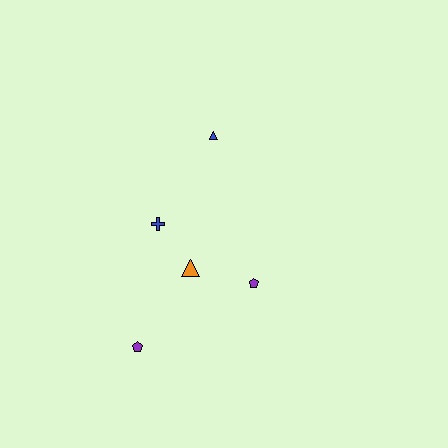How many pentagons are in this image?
There are 2 pentagons.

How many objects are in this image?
There are 5 objects.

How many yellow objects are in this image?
There are no yellow objects.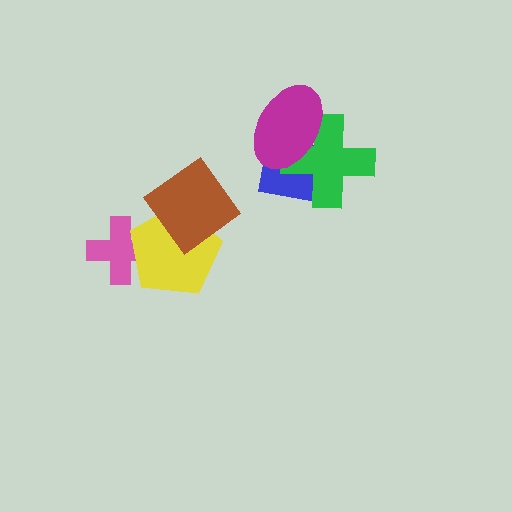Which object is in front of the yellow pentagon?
The brown diamond is in front of the yellow pentagon.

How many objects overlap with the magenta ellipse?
2 objects overlap with the magenta ellipse.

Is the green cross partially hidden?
Yes, it is partially covered by another shape.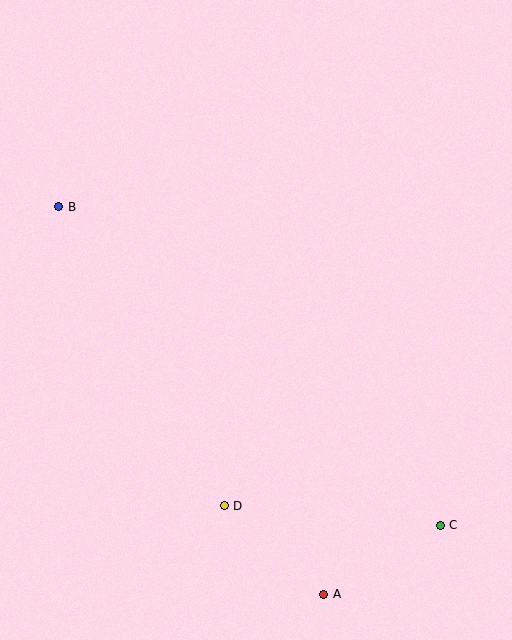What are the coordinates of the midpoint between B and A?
The midpoint between B and A is at (191, 401).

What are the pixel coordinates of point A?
Point A is at (324, 594).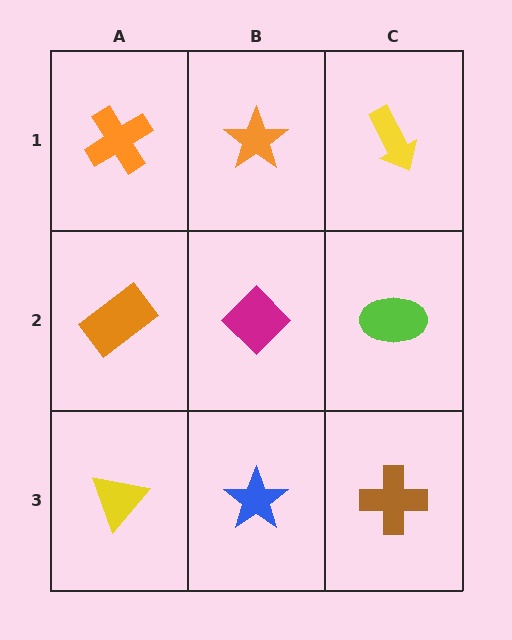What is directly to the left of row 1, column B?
An orange cross.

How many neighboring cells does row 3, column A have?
2.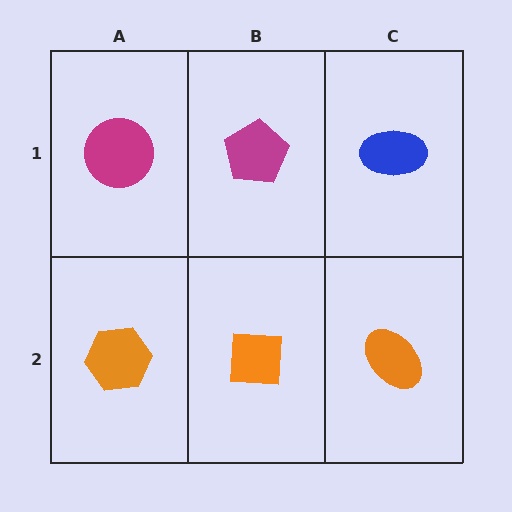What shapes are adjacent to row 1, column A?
An orange hexagon (row 2, column A), a magenta pentagon (row 1, column B).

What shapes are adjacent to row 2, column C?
A blue ellipse (row 1, column C), an orange square (row 2, column B).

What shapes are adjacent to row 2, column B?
A magenta pentagon (row 1, column B), an orange hexagon (row 2, column A), an orange ellipse (row 2, column C).